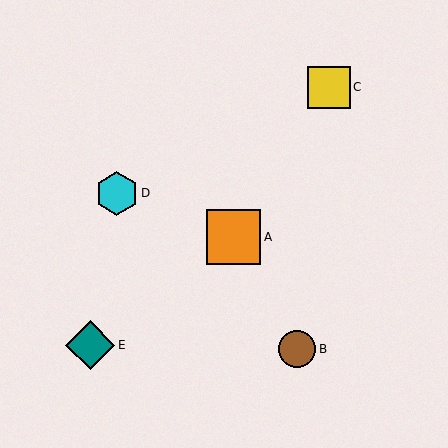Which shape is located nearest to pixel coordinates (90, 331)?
The teal diamond (labeled E) at (90, 345) is nearest to that location.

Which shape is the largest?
The orange square (labeled A) is the largest.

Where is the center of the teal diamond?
The center of the teal diamond is at (90, 345).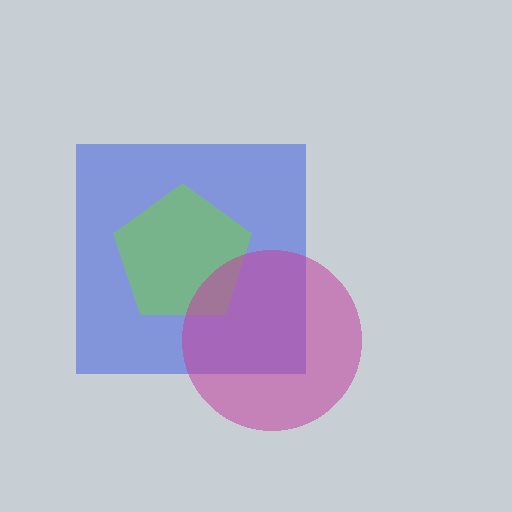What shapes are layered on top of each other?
The layered shapes are: a blue square, a lime pentagon, a magenta circle.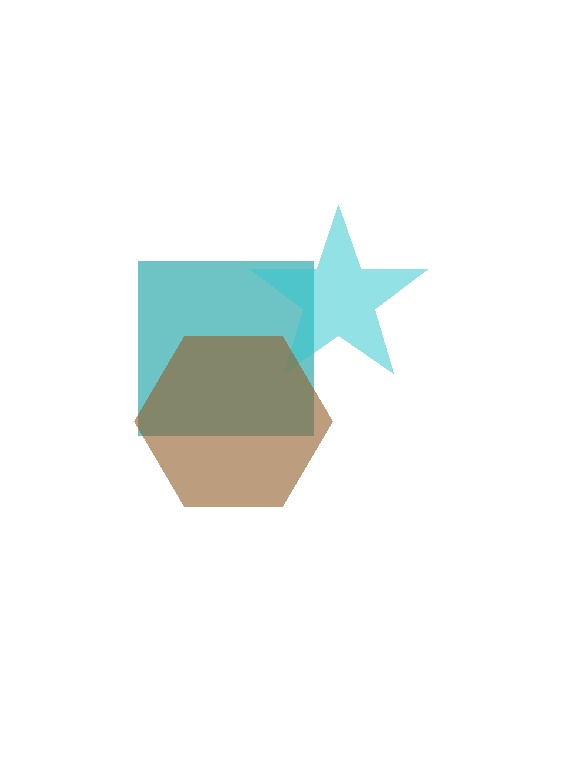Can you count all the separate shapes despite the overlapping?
Yes, there are 3 separate shapes.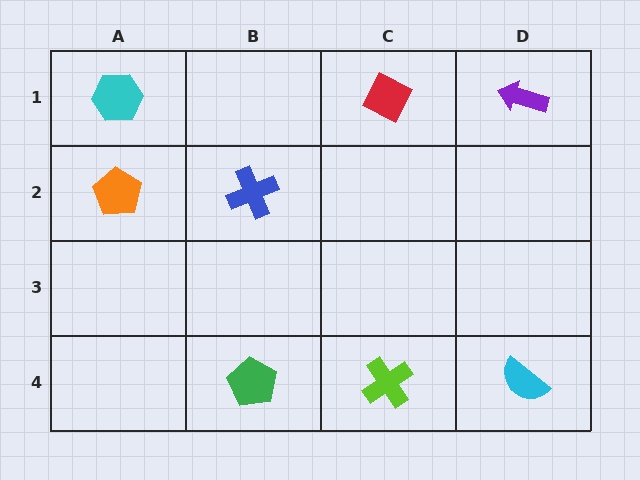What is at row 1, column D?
A purple arrow.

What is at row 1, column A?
A cyan hexagon.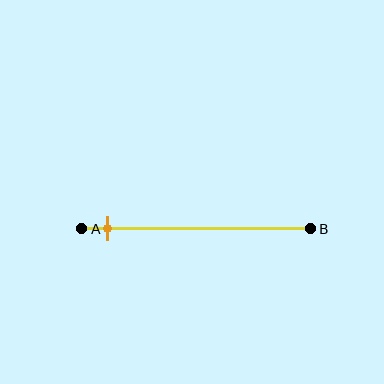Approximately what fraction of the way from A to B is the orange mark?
The orange mark is approximately 10% of the way from A to B.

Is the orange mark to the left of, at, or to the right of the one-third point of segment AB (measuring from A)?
The orange mark is to the left of the one-third point of segment AB.